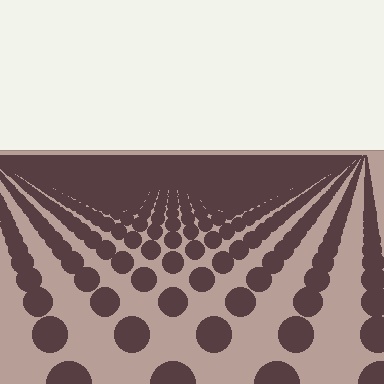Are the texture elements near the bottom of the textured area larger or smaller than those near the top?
Larger. Near the bottom, elements are closer to the viewer and appear at a bigger on-screen size.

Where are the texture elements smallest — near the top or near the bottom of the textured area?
Near the top.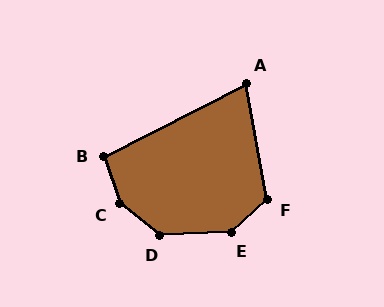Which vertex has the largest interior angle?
C, at approximately 147 degrees.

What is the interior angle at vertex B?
Approximately 99 degrees (obtuse).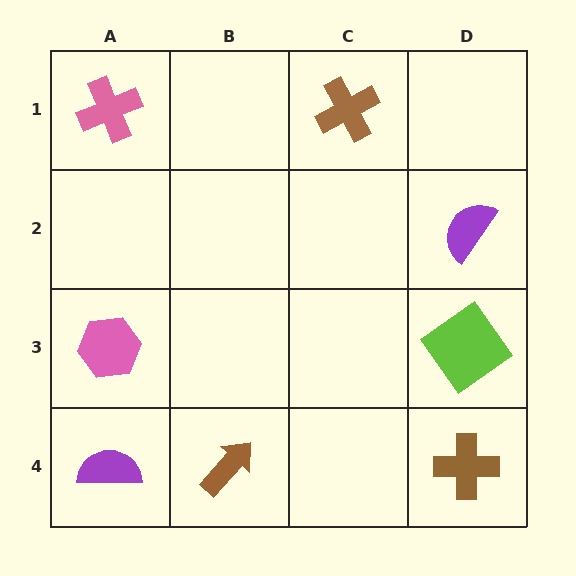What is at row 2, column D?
A purple semicircle.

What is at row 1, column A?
A pink cross.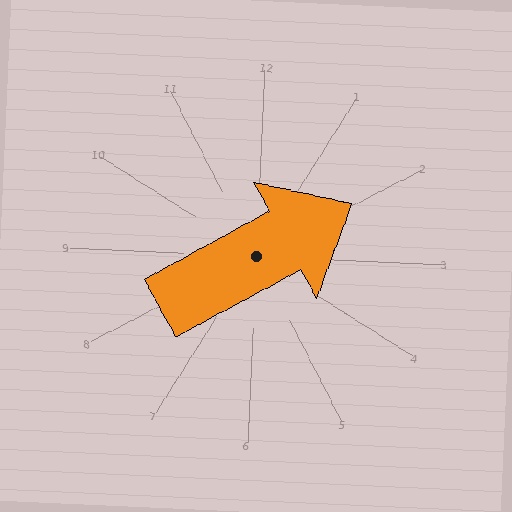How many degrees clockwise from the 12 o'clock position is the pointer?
Approximately 59 degrees.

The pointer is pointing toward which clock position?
Roughly 2 o'clock.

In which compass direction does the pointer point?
Northeast.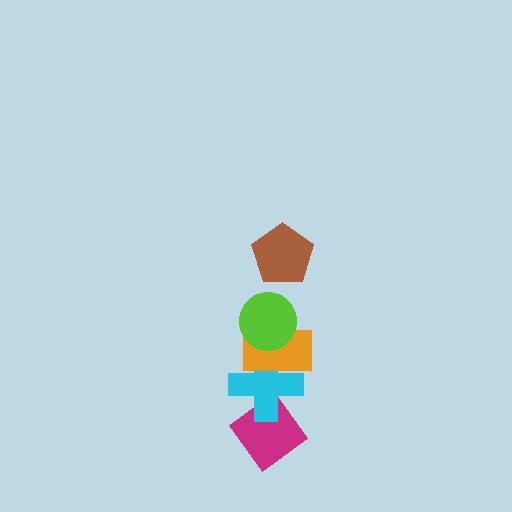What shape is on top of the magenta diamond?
The cyan cross is on top of the magenta diamond.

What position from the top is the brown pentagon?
The brown pentagon is 1st from the top.